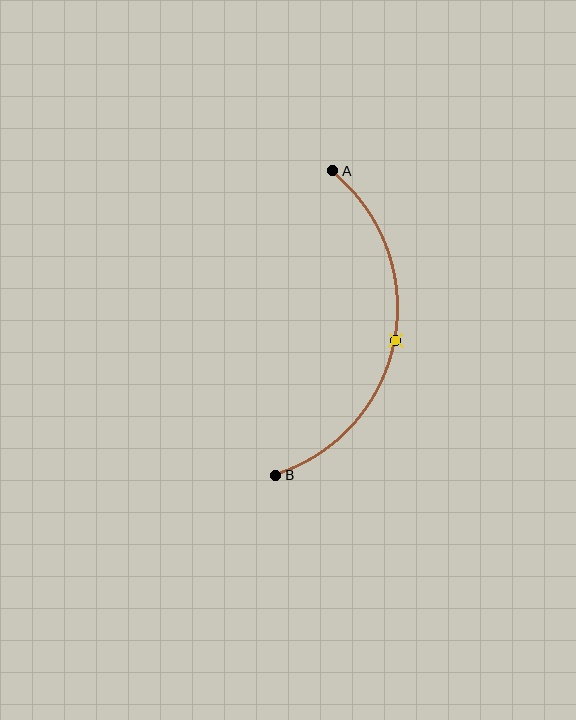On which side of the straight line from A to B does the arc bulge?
The arc bulges to the right of the straight line connecting A and B.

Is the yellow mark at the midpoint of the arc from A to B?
Yes. The yellow mark lies on the arc at equal arc-length from both A and B — it is the arc midpoint.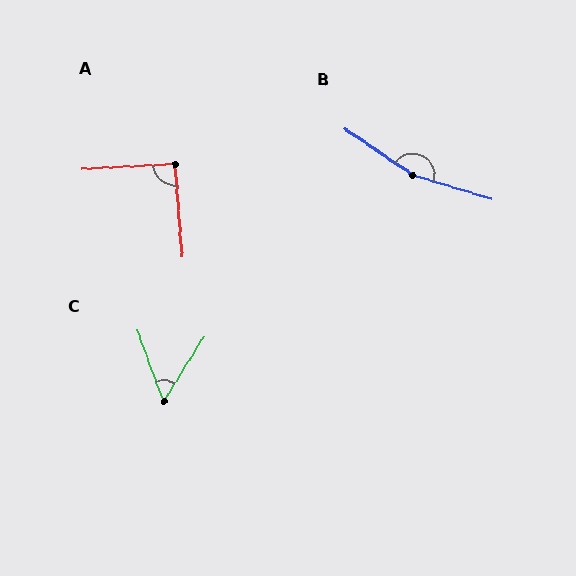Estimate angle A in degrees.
Approximately 91 degrees.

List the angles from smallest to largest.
C (52°), A (91°), B (163°).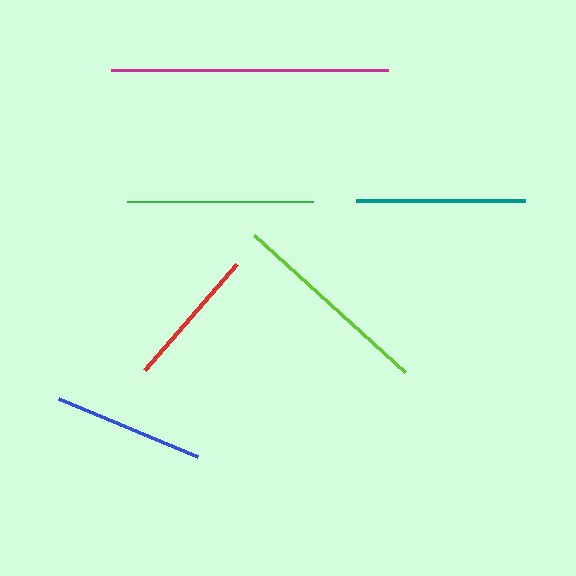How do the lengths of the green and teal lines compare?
The green and teal lines are approximately the same length.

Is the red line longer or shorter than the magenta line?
The magenta line is longer than the red line.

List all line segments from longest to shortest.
From longest to shortest: magenta, lime, green, teal, blue, red.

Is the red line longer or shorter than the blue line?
The blue line is longer than the red line.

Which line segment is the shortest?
The red line is the shortest at approximately 140 pixels.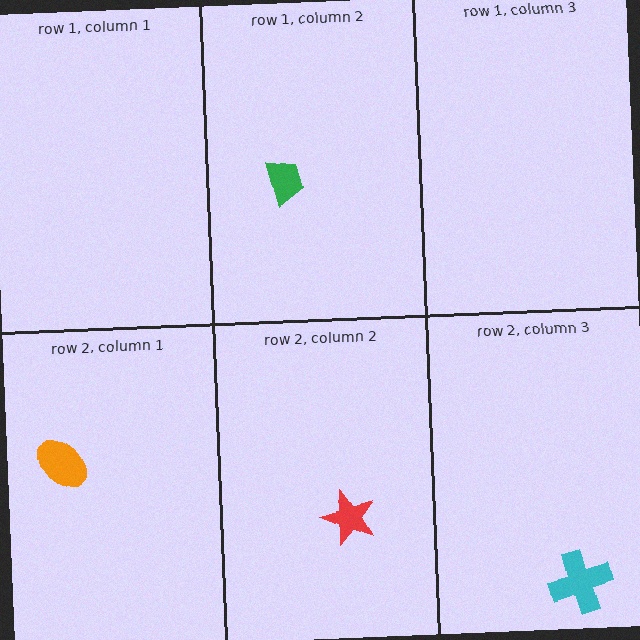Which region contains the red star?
The row 2, column 2 region.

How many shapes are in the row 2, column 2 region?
1.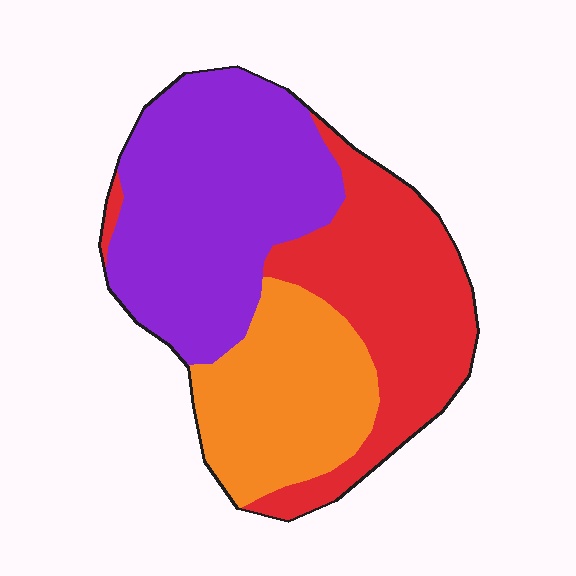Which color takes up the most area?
Purple, at roughly 40%.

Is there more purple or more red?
Purple.